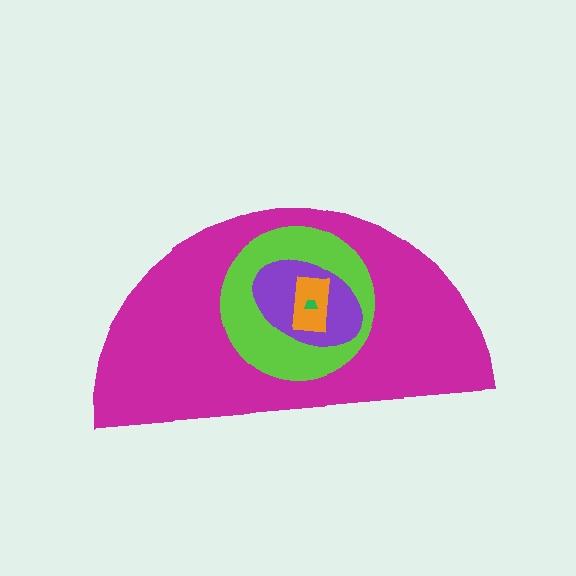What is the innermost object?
The green trapezoid.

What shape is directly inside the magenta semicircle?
The lime circle.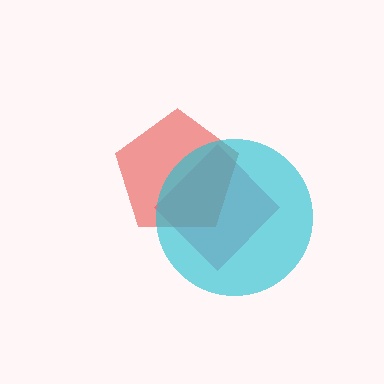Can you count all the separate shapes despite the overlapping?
Yes, there are 3 separate shapes.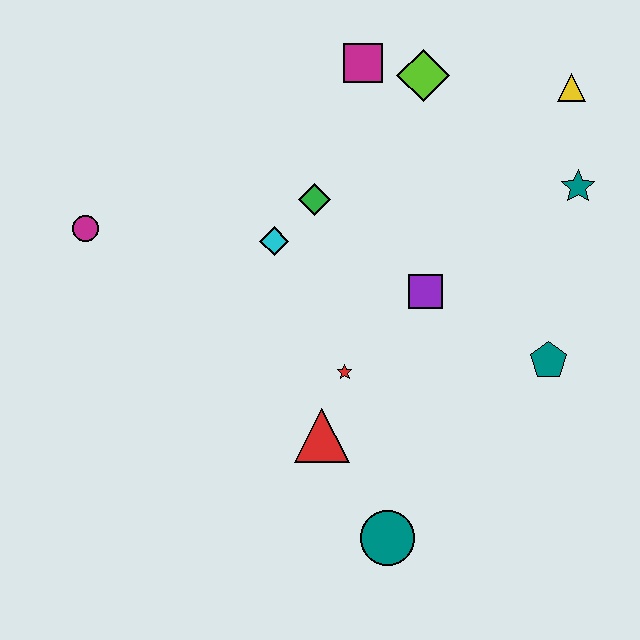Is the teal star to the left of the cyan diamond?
No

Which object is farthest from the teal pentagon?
The magenta circle is farthest from the teal pentagon.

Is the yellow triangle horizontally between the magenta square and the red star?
No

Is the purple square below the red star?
No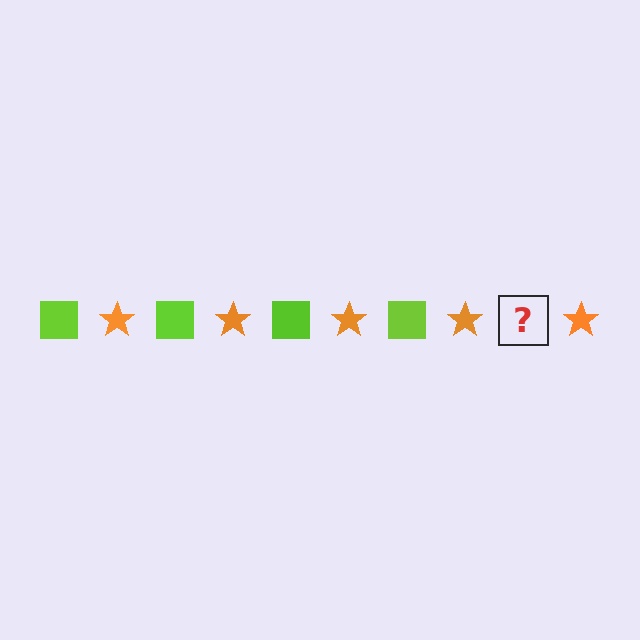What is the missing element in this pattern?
The missing element is a lime square.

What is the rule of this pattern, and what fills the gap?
The rule is that the pattern alternates between lime square and orange star. The gap should be filled with a lime square.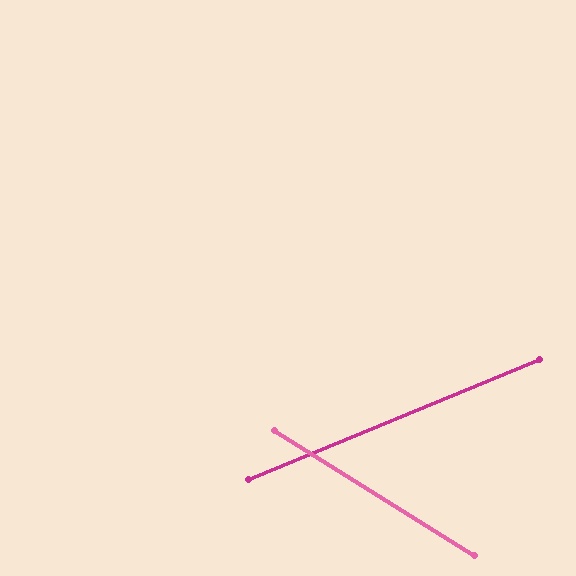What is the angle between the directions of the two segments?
Approximately 54 degrees.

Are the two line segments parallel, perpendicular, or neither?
Neither parallel nor perpendicular — they differ by about 54°.